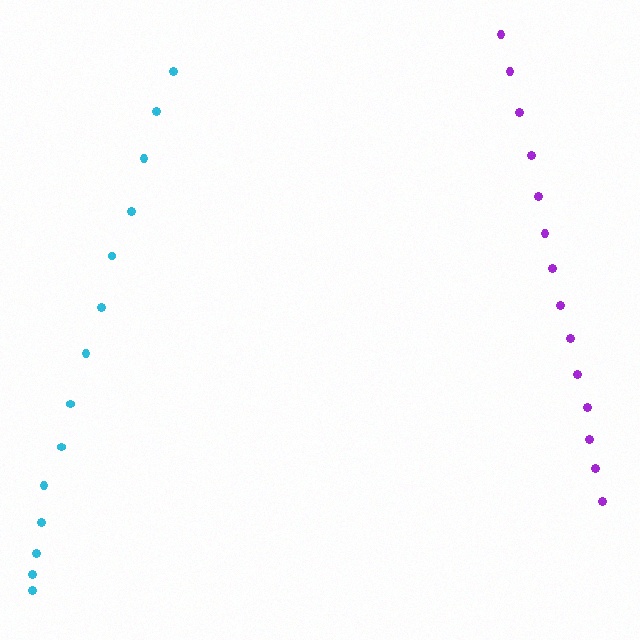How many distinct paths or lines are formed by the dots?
There are 2 distinct paths.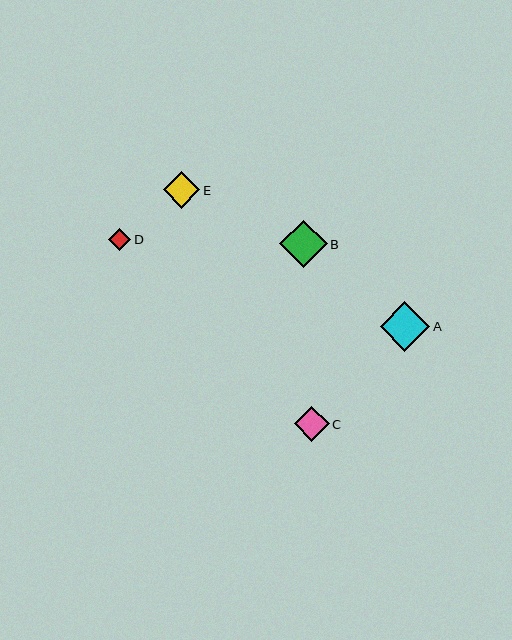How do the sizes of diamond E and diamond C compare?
Diamond E and diamond C are approximately the same size.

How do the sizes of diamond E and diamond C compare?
Diamond E and diamond C are approximately the same size.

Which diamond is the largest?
Diamond A is the largest with a size of approximately 50 pixels.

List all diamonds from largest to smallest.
From largest to smallest: A, B, E, C, D.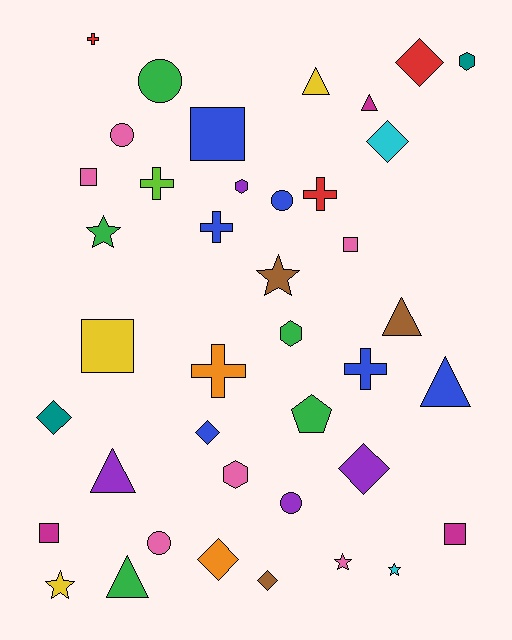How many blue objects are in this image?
There are 6 blue objects.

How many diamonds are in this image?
There are 7 diamonds.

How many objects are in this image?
There are 40 objects.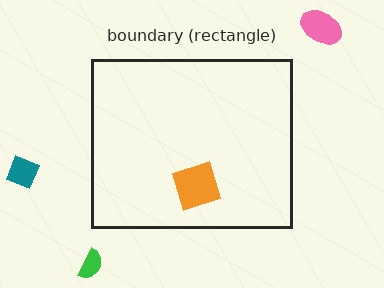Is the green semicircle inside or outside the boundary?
Outside.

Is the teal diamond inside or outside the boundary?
Outside.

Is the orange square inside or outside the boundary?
Inside.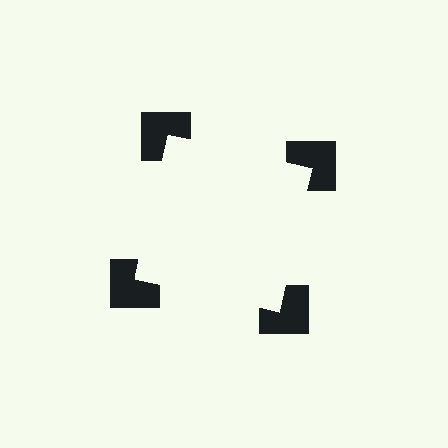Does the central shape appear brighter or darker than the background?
It typically appears slightly brighter than the background, even though no actual brightness change is drawn.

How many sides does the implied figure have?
4 sides.